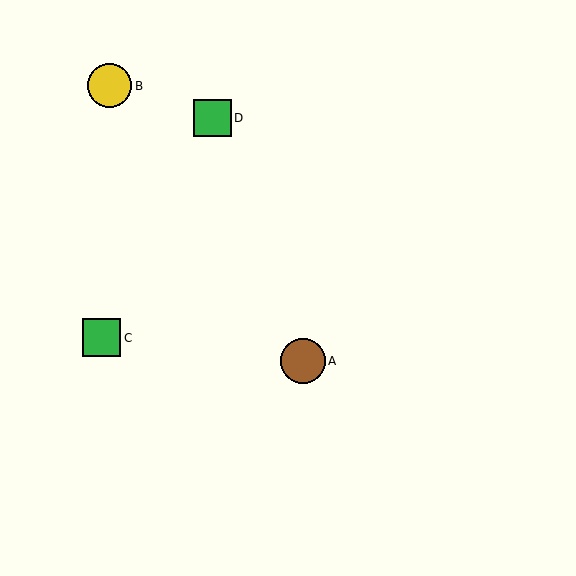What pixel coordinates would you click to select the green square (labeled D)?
Click at (213, 118) to select the green square D.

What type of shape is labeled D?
Shape D is a green square.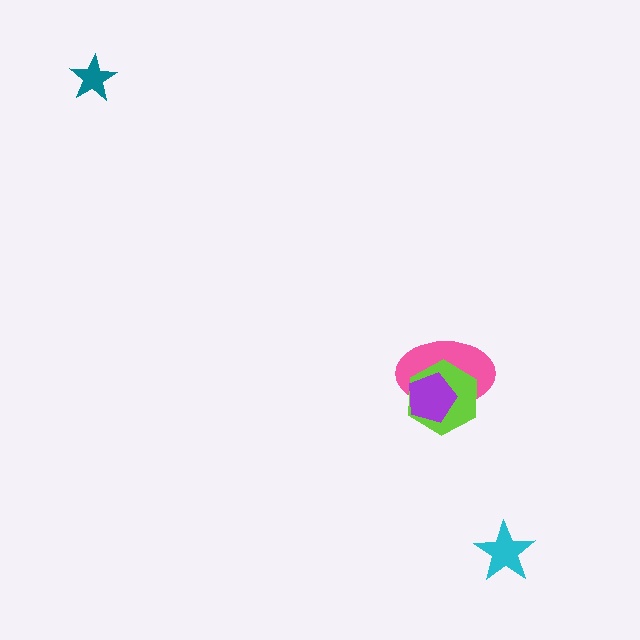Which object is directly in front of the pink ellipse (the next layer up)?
The lime hexagon is directly in front of the pink ellipse.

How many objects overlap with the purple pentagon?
2 objects overlap with the purple pentagon.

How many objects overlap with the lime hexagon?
2 objects overlap with the lime hexagon.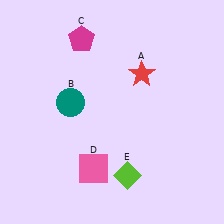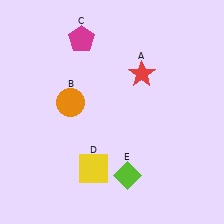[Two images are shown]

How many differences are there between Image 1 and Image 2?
There are 2 differences between the two images.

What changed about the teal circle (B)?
In Image 1, B is teal. In Image 2, it changed to orange.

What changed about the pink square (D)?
In Image 1, D is pink. In Image 2, it changed to yellow.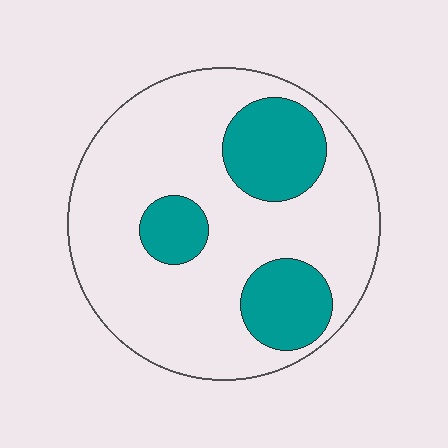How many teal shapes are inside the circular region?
3.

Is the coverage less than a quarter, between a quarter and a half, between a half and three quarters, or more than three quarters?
Less than a quarter.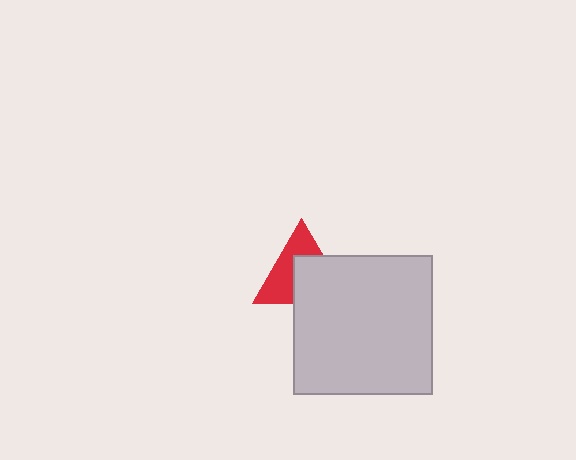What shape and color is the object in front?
The object in front is a light gray square.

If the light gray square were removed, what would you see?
You would see the complete red triangle.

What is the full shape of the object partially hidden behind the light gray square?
The partially hidden object is a red triangle.